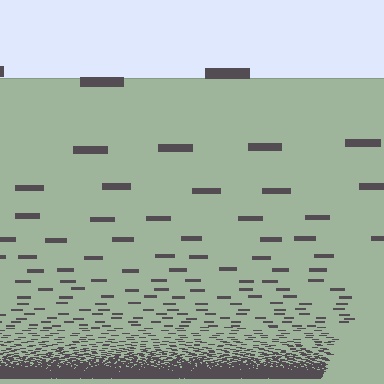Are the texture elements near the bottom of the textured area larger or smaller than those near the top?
Smaller. The gradient is inverted — elements near the bottom are smaller and denser.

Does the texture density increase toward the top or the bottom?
Density increases toward the bottom.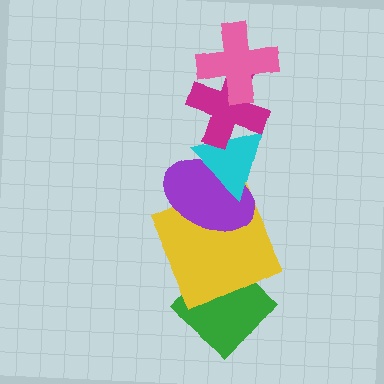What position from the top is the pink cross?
The pink cross is 1st from the top.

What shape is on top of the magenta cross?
The pink cross is on top of the magenta cross.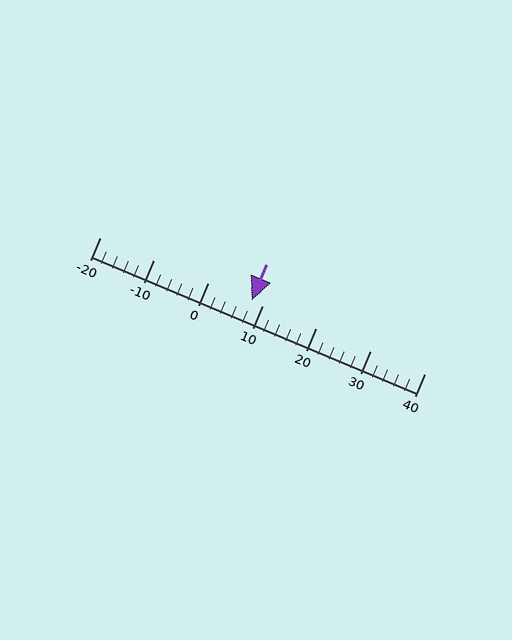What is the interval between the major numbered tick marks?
The major tick marks are spaced 10 units apart.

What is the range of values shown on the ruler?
The ruler shows values from -20 to 40.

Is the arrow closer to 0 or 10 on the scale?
The arrow is closer to 10.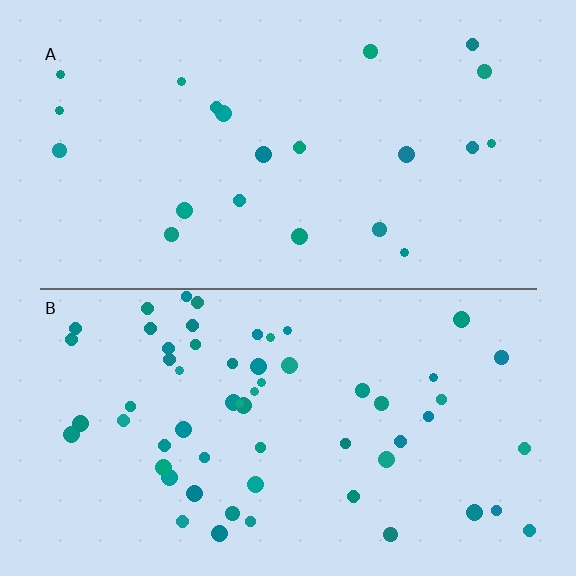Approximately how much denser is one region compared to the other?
Approximately 2.7× — region B over region A.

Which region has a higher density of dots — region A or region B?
B (the bottom).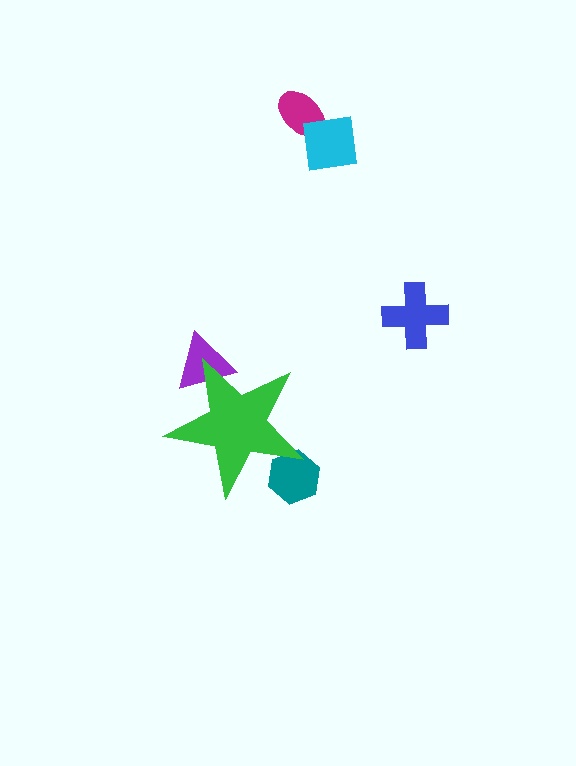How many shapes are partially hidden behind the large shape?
2 shapes are partially hidden.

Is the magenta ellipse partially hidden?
No, the magenta ellipse is fully visible.